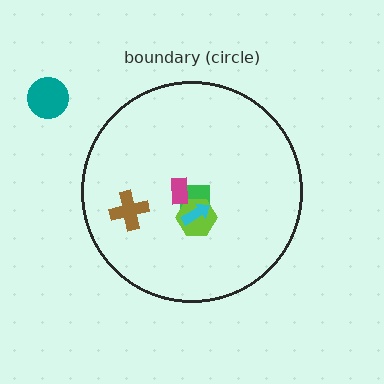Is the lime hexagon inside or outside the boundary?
Inside.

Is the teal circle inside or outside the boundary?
Outside.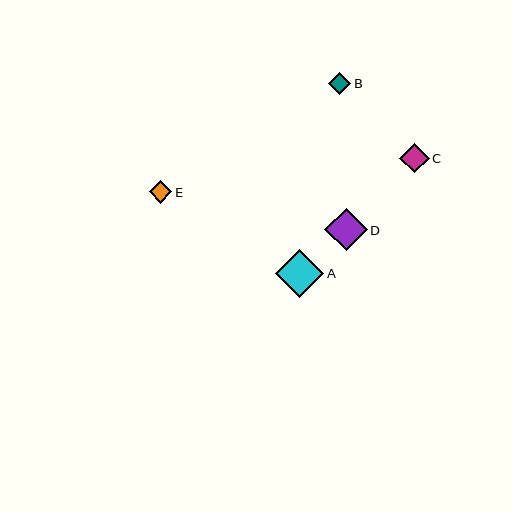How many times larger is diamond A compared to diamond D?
Diamond A is approximately 1.1 times the size of diamond D.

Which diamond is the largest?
Diamond A is the largest with a size of approximately 48 pixels.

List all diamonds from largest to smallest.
From largest to smallest: A, D, C, E, B.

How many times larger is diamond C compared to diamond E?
Diamond C is approximately 1.3 times the size of diamond E.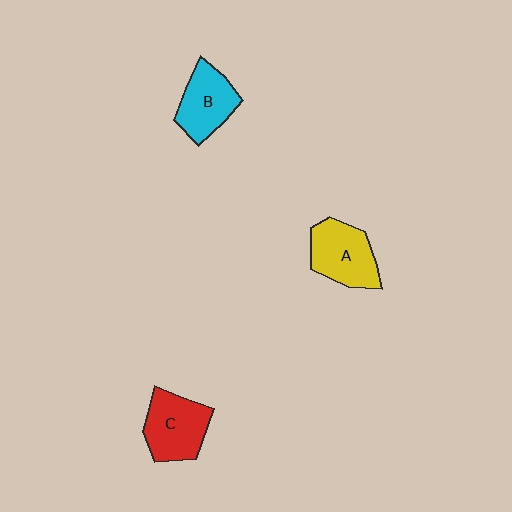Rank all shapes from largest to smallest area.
From largest to smallest: C (red), A (yellow), B (cyan).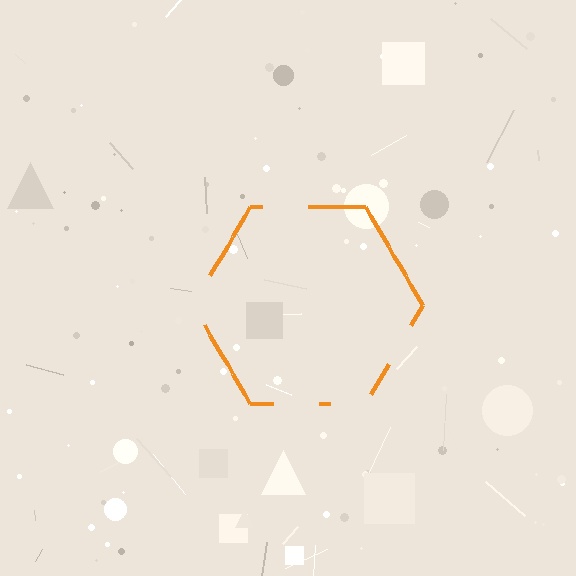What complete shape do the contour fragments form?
The contour fragments form a hexagon.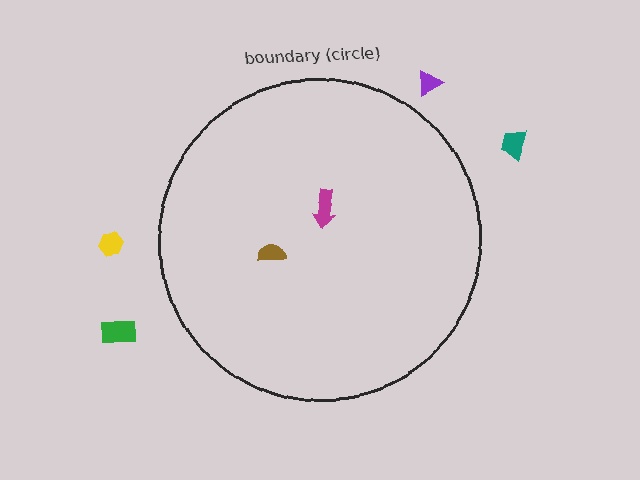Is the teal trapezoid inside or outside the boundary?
Outside.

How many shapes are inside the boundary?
2 inside, 4 outside.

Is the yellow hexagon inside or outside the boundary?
Outside.